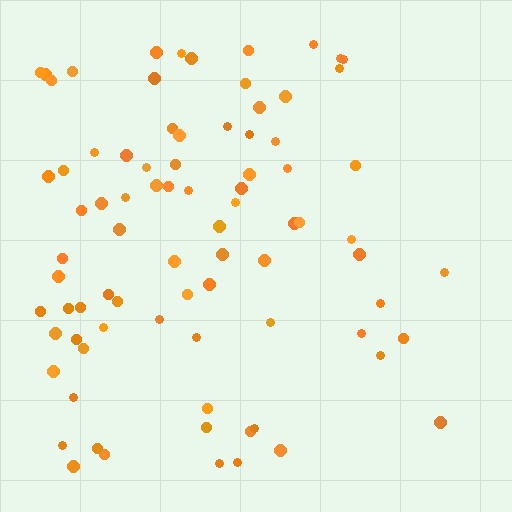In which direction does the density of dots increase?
From right to left, with the left side densest.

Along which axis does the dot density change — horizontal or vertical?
Horizontal.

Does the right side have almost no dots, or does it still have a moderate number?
Still a moderate number, just noticeably fewer than the left.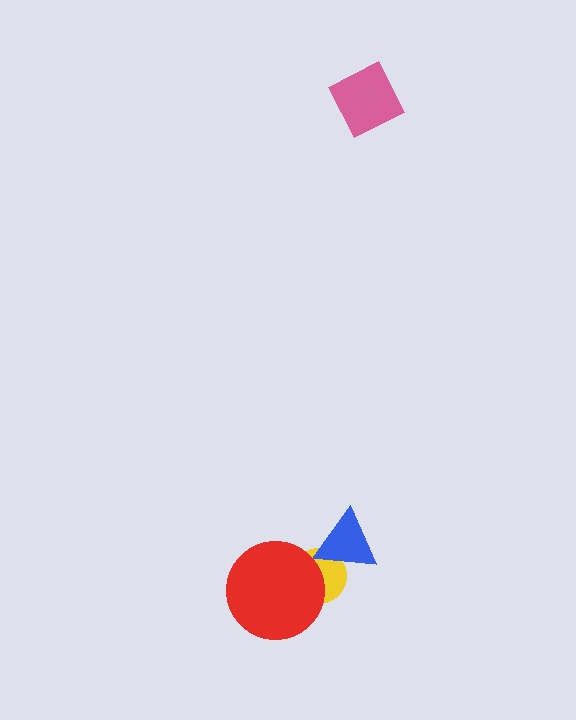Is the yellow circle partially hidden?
Yes, it is partially covered by another shape.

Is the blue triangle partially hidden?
No, no other shape covers it.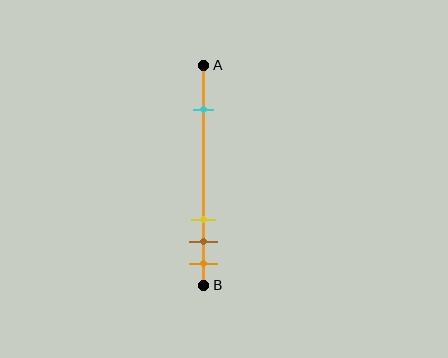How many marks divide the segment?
There are 4 marks dividing the segment.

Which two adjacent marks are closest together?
The brown and orange marks are the closest adjacent pair.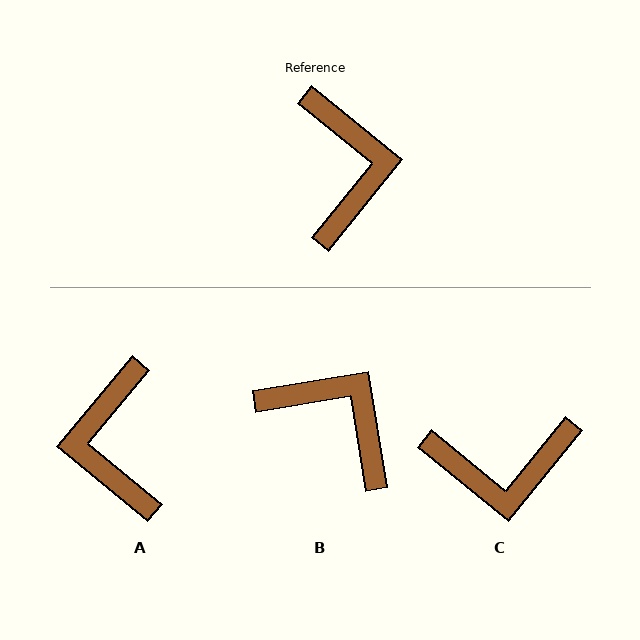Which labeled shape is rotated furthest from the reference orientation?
A, about 179 degrees away.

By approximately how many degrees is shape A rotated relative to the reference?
Approximately 179 degrees counter-clockwise.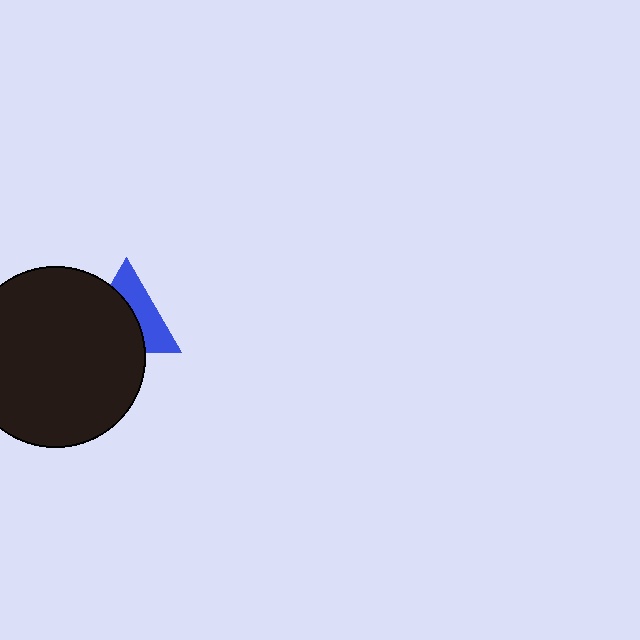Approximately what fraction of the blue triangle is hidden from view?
Roughly 56% of the blue triangle is hidden behind the black circle.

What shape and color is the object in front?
The object in front is a black circle.